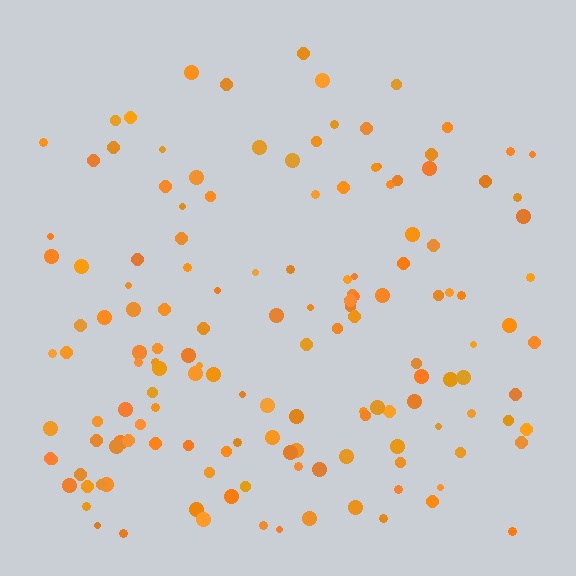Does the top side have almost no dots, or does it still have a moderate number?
Still a moderate number, just noticeably fewer than the bottom.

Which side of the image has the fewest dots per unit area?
The top.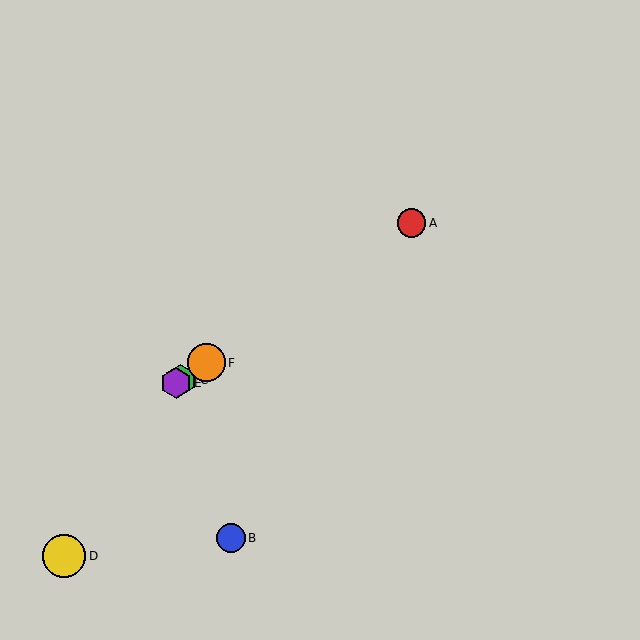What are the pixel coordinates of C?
Object C is at (181, 380).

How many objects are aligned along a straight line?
4 objects (A, C, E, F) are aligned along a straight line.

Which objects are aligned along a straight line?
Objects A, C, E, F are aligned along a straight line.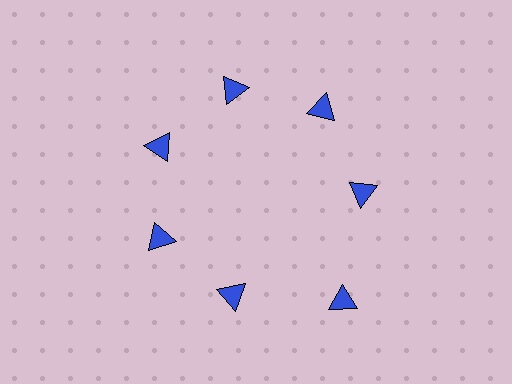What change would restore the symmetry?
The symmetry would be restored by moving it inward, back onto the ring so that all 7 triangles sit at equal angles and equal distance from the center.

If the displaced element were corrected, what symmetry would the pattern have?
It would have 7-fold rotational symmetry — the pattern would map onto itself every 51 degrees.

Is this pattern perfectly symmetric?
No. The 7 blue triangles are arranged in a ring, but one element near the 5 o'clock position is pushed outward from the center, breaking the 7-fold rotational symmetry.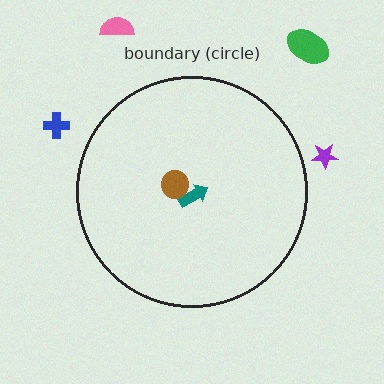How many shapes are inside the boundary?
2 inside, 4 outside.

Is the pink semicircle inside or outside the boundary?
Outside.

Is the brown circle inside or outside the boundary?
Inside.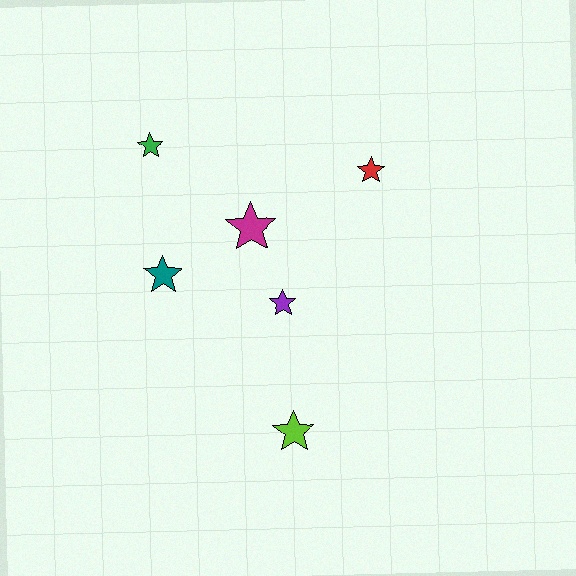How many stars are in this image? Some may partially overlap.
There are 6 stars.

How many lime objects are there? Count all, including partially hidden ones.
There is 1 lime object.